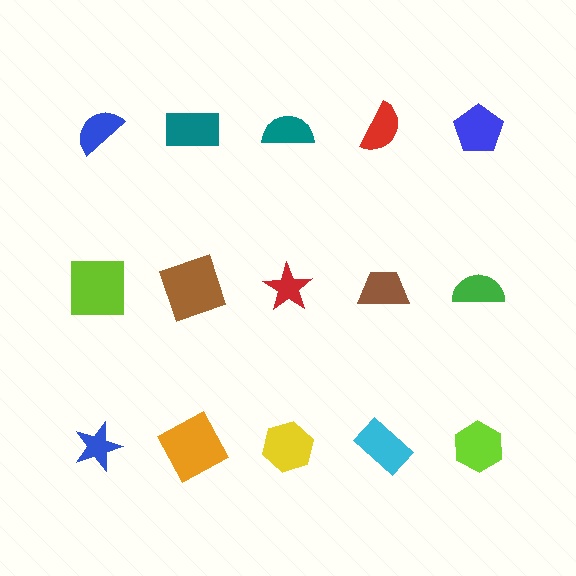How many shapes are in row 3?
5 shapes.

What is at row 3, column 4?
A cyan rectangle.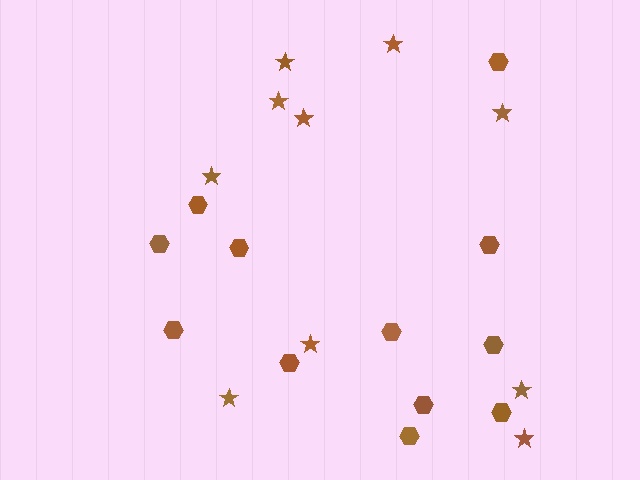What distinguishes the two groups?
There are 2 groups: one group of hexagons (12) and one group of stars (10).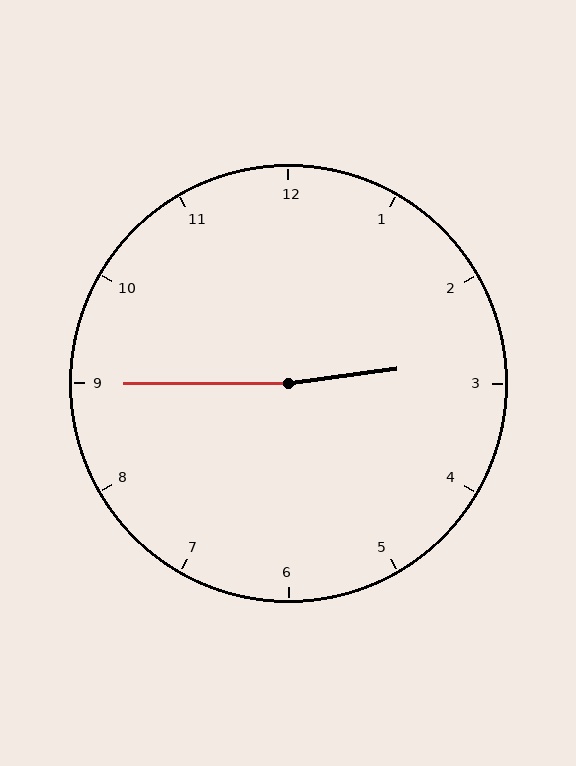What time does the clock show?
2:45.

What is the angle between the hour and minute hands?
Approximately 172 degrees.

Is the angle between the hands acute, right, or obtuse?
It is obtuse.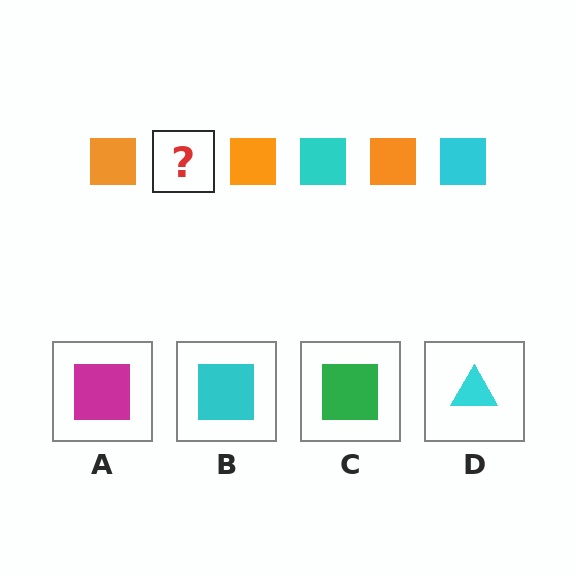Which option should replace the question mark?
Option B.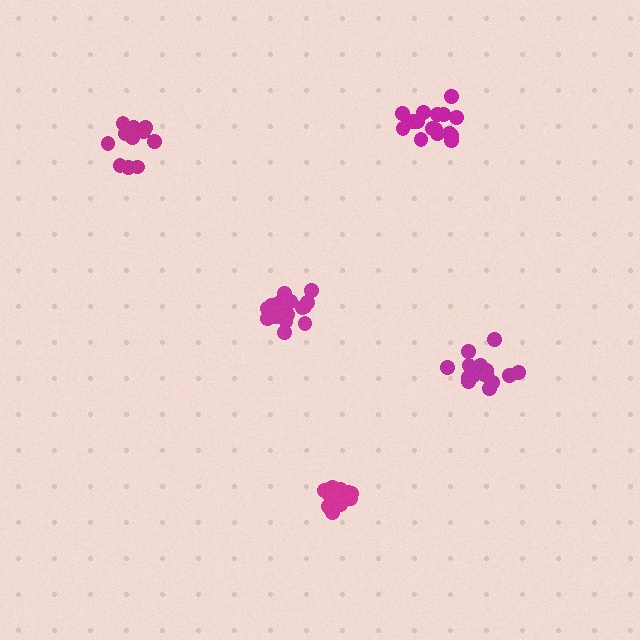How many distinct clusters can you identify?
There are 5 distinct clusters.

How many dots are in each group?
Group 1: 11 dots, Group 2: 17 dots, Group 3: 16 dots, Group 4: 16 dots, Group 5: 14 dots (74 total).